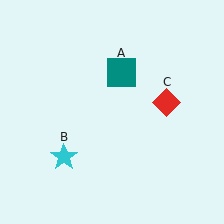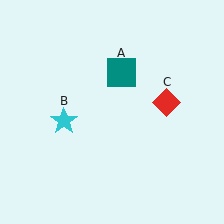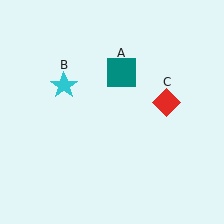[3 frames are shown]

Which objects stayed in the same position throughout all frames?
Teal square (object A) and red diamond (object C) remained stationary.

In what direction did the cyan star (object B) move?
The cyan star (object B) moved up.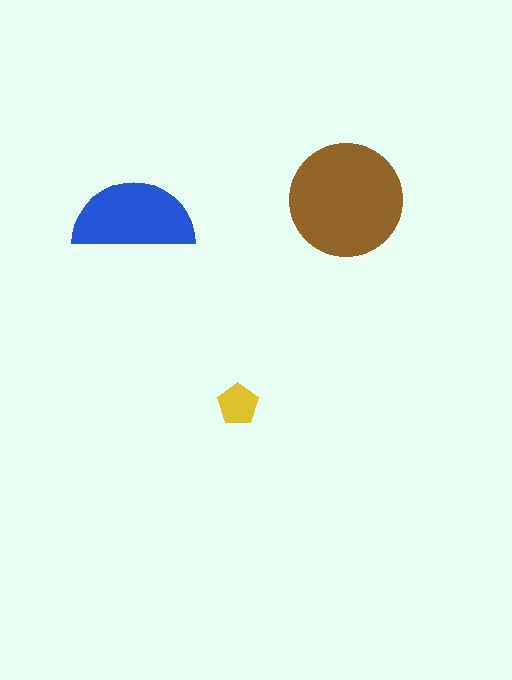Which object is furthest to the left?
The blue semicircle is leftmost.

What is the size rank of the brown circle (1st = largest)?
1st.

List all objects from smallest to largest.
The yellow pentagon, the blue semicircle, the brown circle.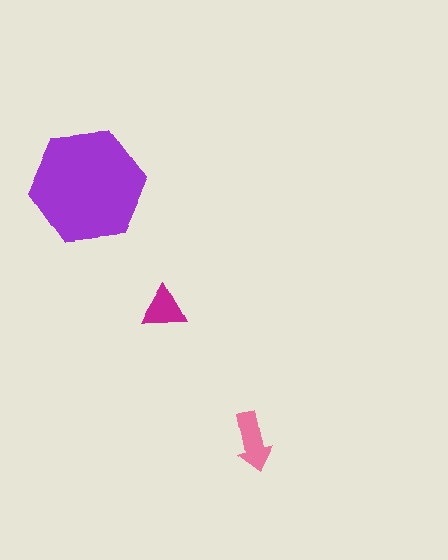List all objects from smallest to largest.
The magenta triangle, the pink arrow, the purple hexagon.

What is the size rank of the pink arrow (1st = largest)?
2nd.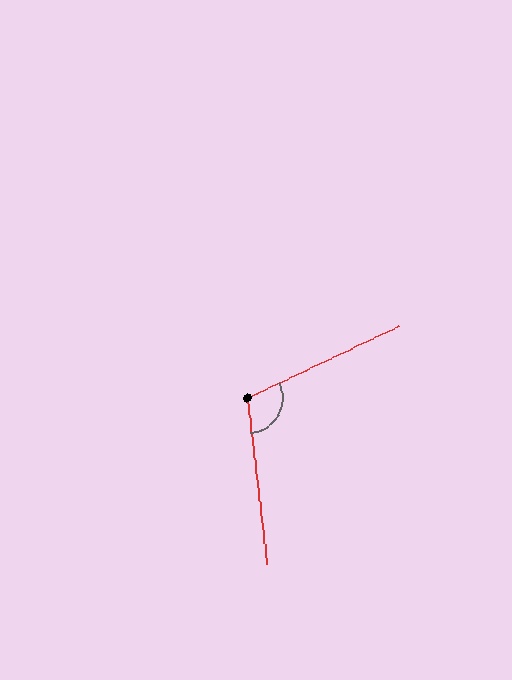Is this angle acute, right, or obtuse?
It is obtuse.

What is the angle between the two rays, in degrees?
Approximately 109 degrees.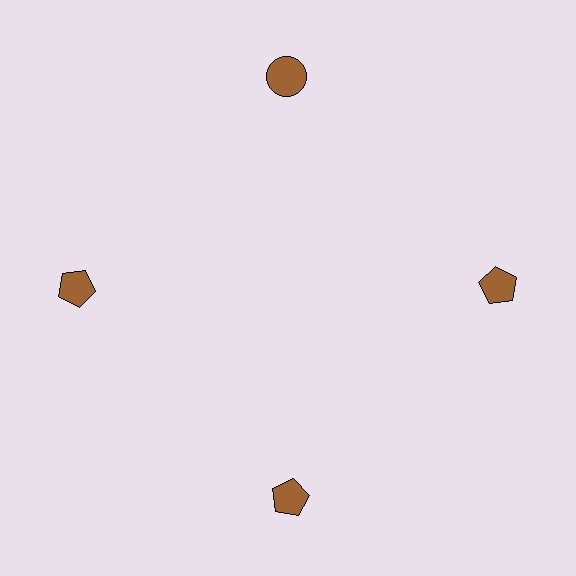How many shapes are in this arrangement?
There are 4 shapes arranged in a ring pattern.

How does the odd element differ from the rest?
It has a different shape: circle instead of pentagon.